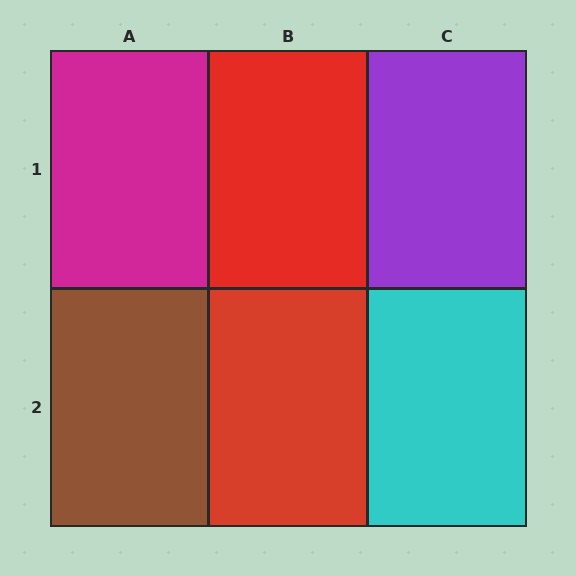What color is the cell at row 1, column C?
Purple.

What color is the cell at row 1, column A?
Magenta.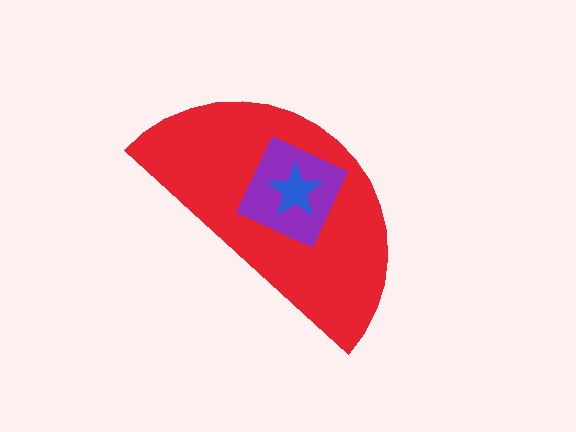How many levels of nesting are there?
3.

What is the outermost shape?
The red semicircle.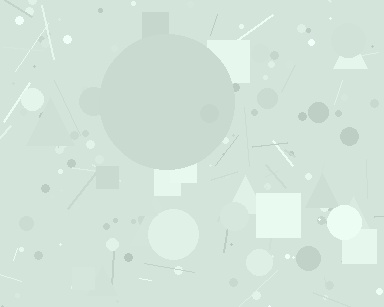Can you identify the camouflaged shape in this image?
The camouflaged shape is a circle.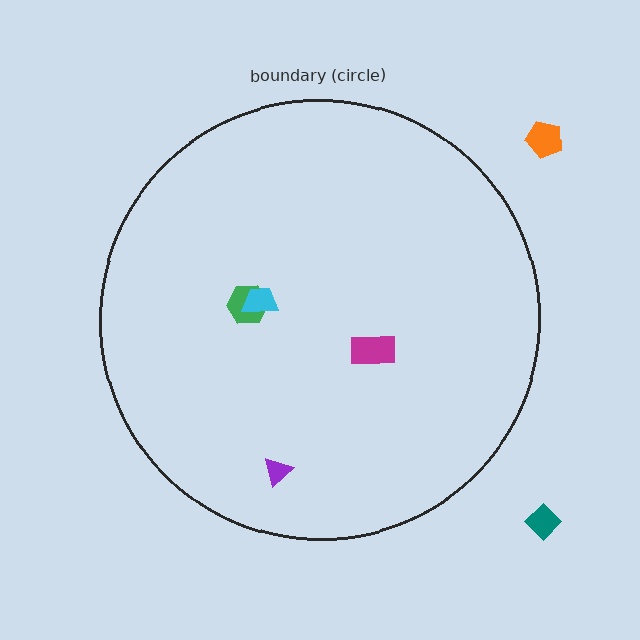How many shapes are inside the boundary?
4 inside, 2 outside.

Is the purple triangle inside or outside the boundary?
Inside.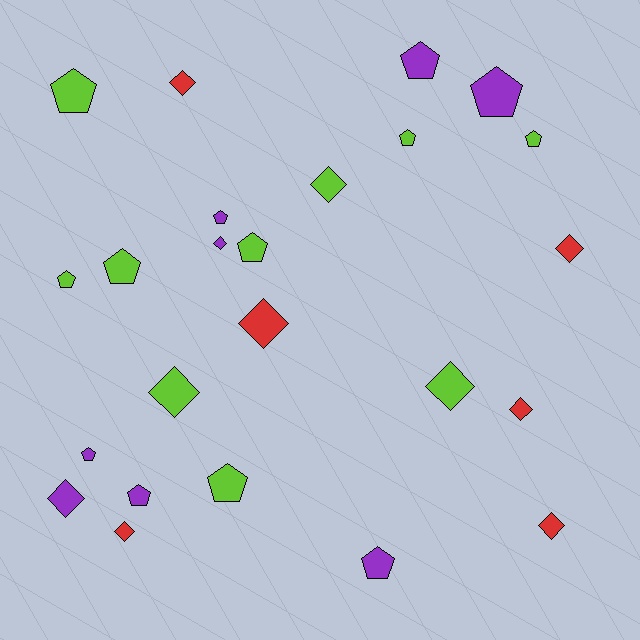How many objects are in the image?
There are 24 objects.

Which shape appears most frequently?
Pentagon, with 13 objects.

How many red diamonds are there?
There are 6 red diamonds.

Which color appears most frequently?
Lime, with 10 objects.